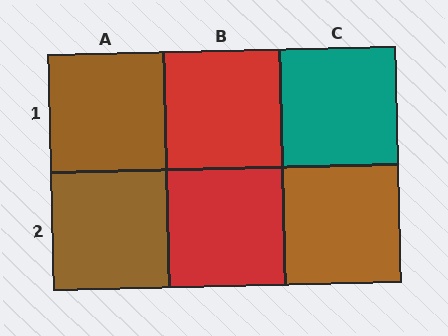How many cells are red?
2 cells are red.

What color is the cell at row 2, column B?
Red.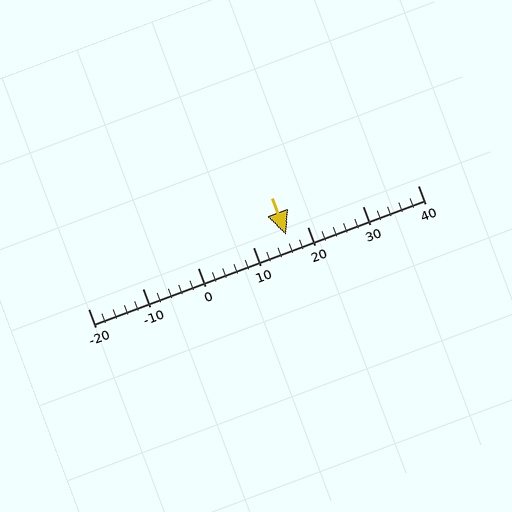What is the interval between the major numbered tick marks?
The major tick marks are spaced 10 units apart.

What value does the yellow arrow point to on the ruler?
The yellow arrow points to approximately 16.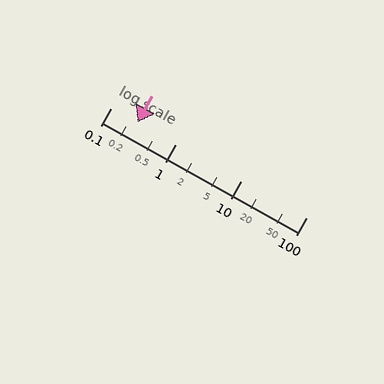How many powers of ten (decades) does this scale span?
The scale spans 3 decades, from 0.1 to 100.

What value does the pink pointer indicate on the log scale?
The pointer indicates approximately 0.26.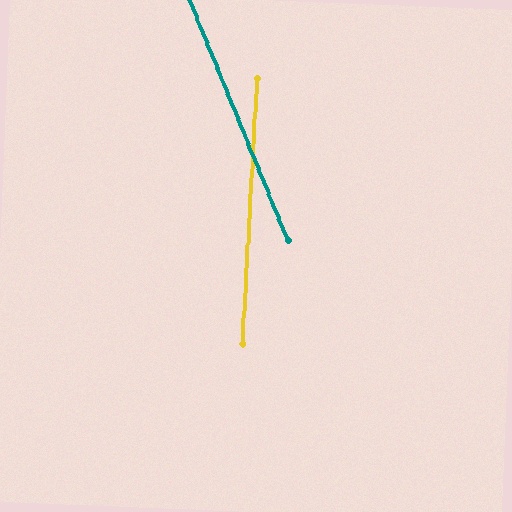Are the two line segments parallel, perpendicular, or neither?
Neither parallel nor perpendicular — they differ by about 25°.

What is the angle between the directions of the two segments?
Approximately 25 degrees.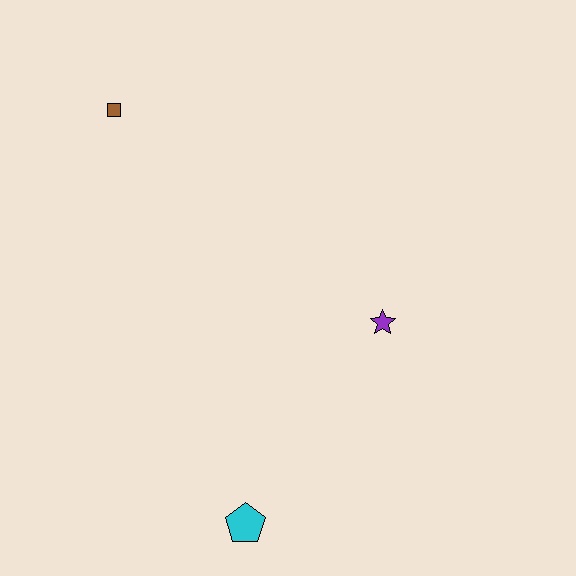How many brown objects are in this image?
There is 1 brown object.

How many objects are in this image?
There are 3 objects.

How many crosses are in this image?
There are no crosses.